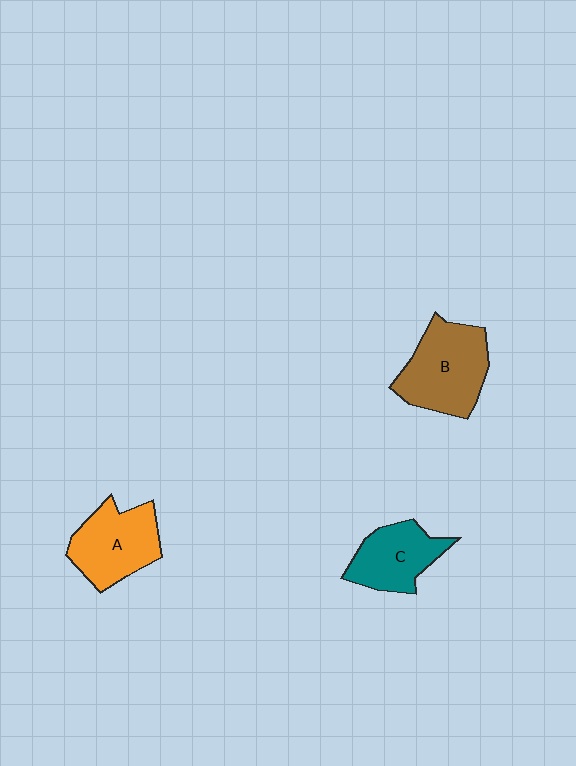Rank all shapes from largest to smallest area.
From largest to smallest: B (brown), A (orange), C (teal).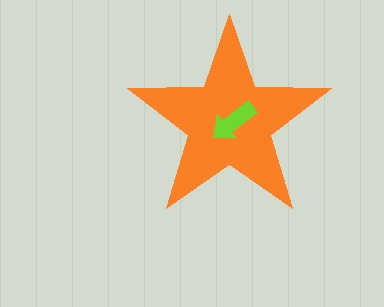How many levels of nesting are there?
2.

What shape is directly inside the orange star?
The lime arrow.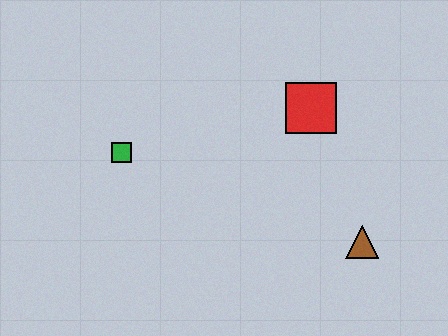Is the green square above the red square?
No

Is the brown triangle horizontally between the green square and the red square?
No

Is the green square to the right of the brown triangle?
No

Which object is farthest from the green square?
The brown triangle is farthest from the green square.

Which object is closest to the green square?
The red square is closest to the green square.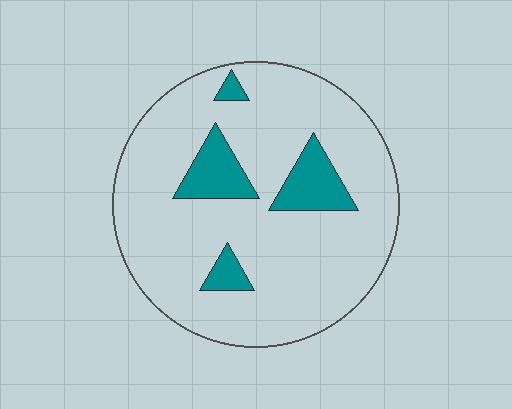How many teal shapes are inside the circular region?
4.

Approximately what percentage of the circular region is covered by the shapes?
Approximately 15%.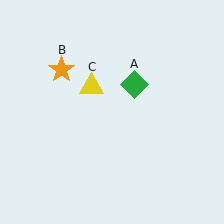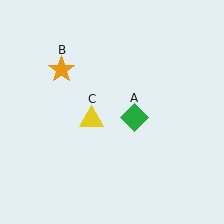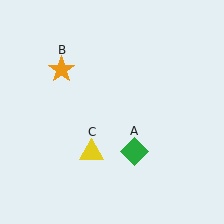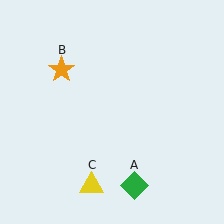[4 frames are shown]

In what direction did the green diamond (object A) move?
The green diamond (object A) moved down.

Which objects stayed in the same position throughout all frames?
Orange star (object B) remained stationary.